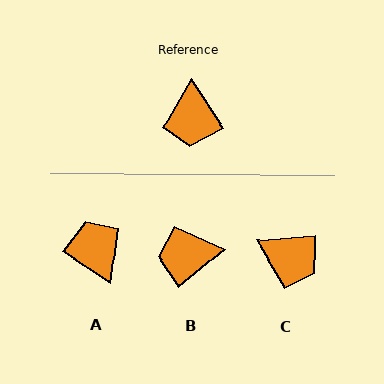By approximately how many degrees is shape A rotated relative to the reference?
Approximately 157 degrees clockwise.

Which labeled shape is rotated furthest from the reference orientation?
A, about 157 degrees away.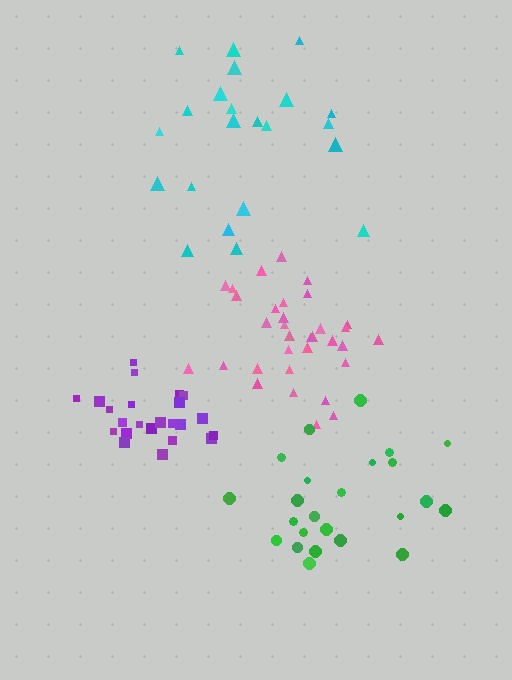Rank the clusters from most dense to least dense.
purple, pink, green, cyan.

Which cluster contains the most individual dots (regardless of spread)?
Pink (33).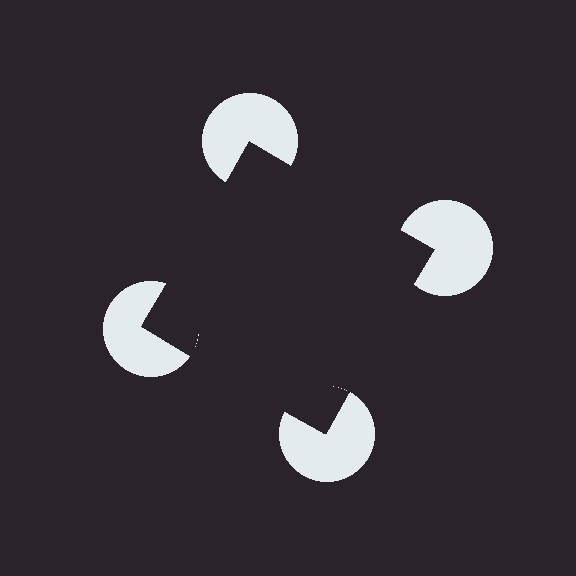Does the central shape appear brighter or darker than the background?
It typically appears slightly darker than the background, even though no actual brightness change is drawn.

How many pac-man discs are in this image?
There are 4 — one at each vertex of the illusory square.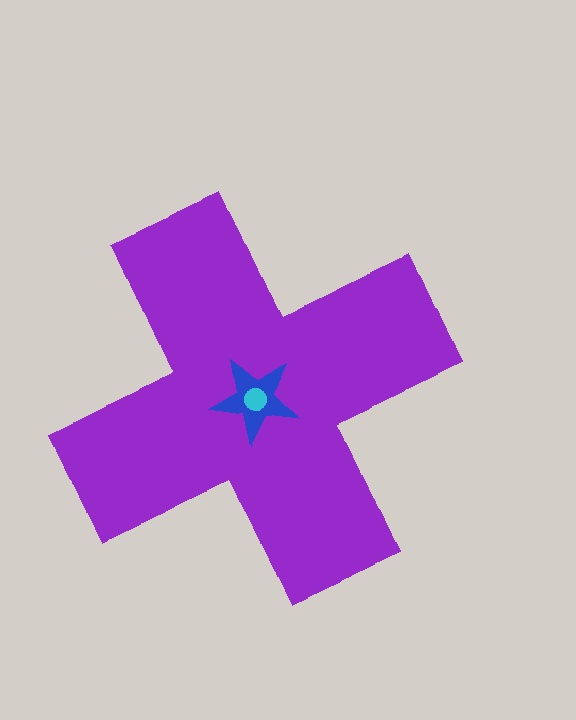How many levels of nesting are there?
3.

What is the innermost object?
The cyan circle.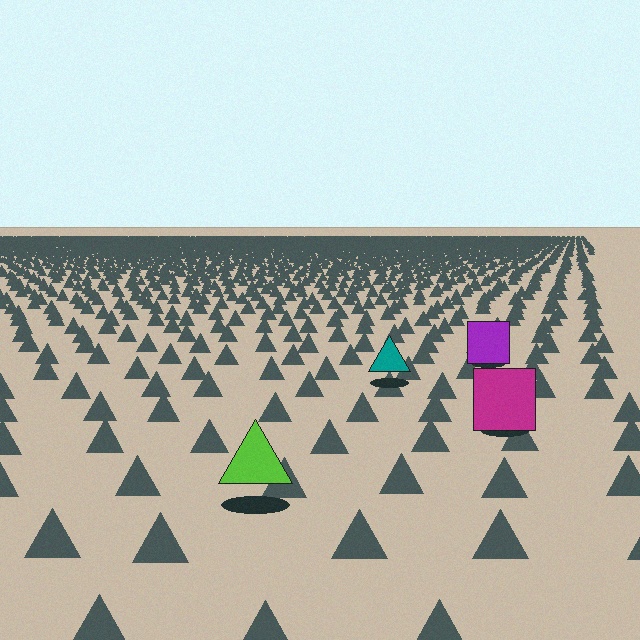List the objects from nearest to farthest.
From nearest to farthest: the lime triangle, the magenta square, the teal triangle, the purple square.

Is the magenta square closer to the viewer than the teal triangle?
Yes. The magenta square is closer — you can tell from the texture gradient: the ground texture is coarser near it.